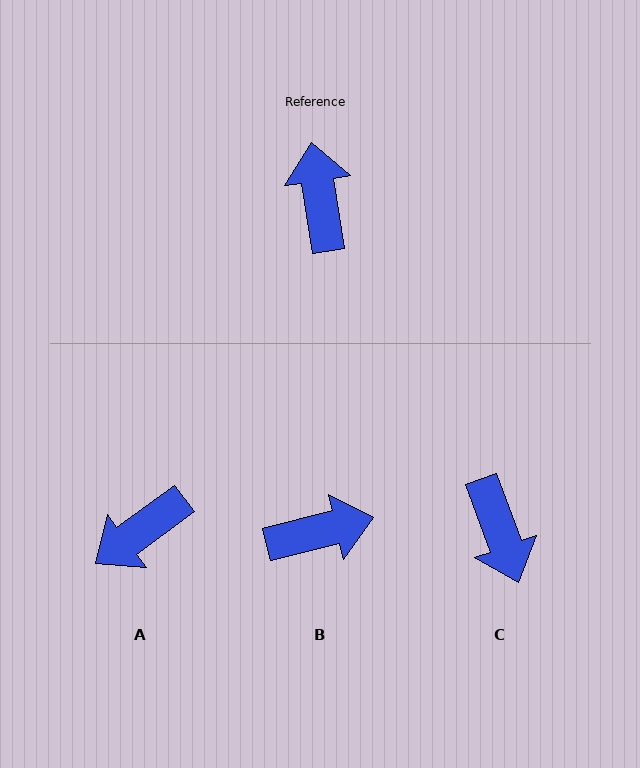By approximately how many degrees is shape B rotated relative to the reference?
Approximately 85 degrees clockwise.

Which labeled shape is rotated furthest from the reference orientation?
C, about 169 degrees away.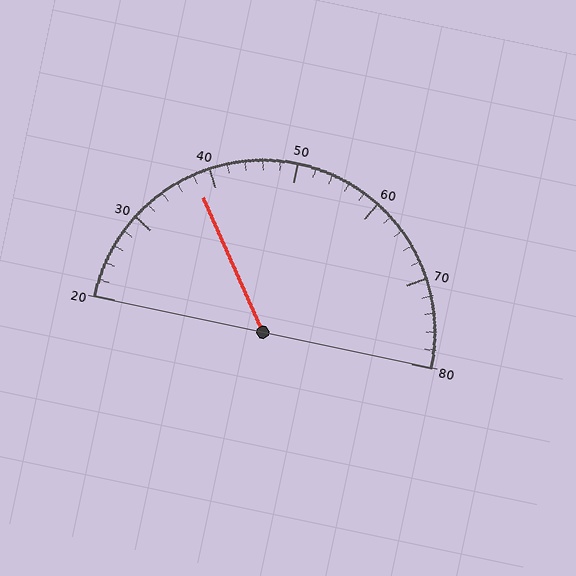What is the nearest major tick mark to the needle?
The nearest major tick mark is 40.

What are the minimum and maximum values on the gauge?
The gauge ranges from 20 to 80.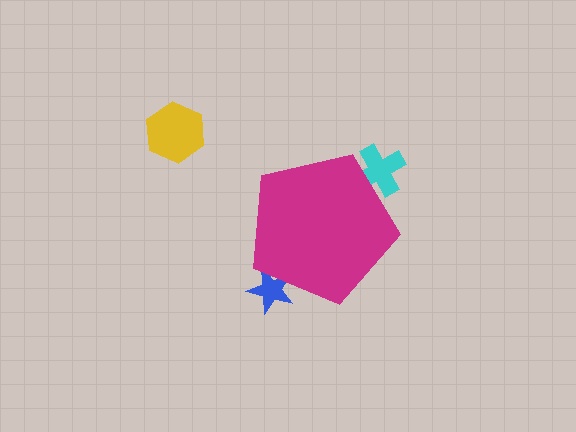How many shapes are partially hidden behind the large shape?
2 shapes are partially hidden.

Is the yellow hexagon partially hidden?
No, the yellow hexagon is fully visible.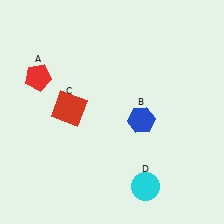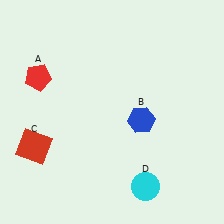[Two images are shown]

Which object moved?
The red square (C) moved down.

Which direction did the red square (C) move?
The red square (C) moved down.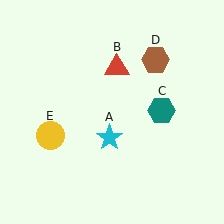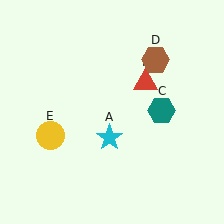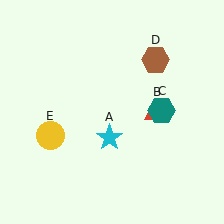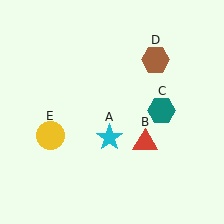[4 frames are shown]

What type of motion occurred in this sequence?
The red triangle (object B) rotated clockwise around the center of the scene.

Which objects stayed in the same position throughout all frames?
Cyan star (object A) and teal hexagon (object C) and brown hexagon (object D) and yellow circle (object E) remained stationary.